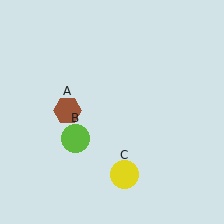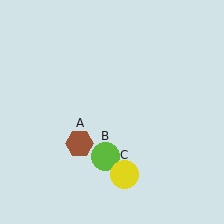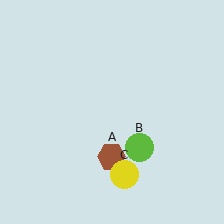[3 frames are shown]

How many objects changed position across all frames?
2 objects changed position: brown hexagon (object A), lime circle (object B).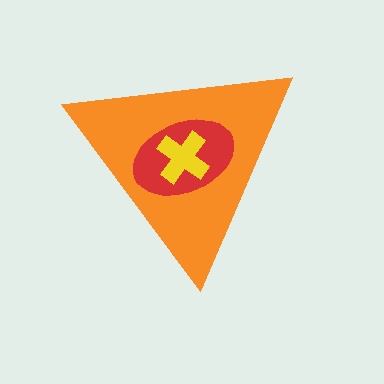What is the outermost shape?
The orange triangle.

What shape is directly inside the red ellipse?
The yellow cross.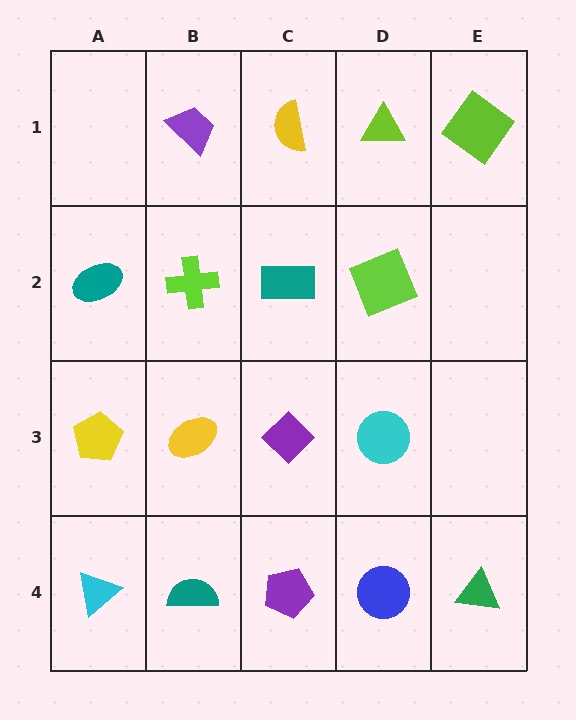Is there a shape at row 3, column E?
No, that cell is empty.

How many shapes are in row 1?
4 shapes.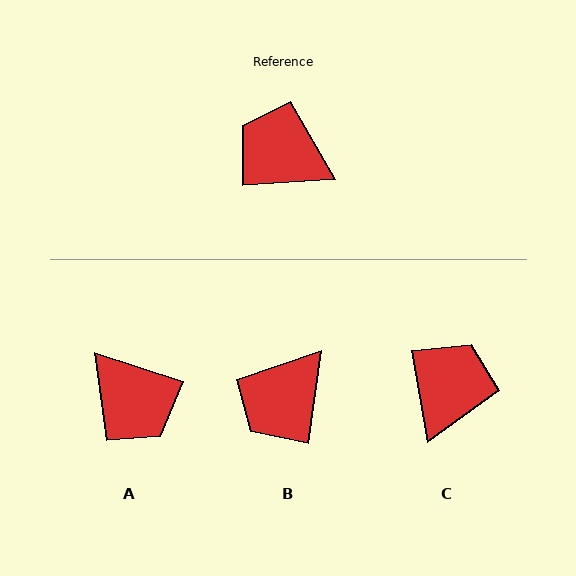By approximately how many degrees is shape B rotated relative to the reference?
Approximately 78 degrees counter-clockwise.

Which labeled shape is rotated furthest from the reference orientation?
A, about 158 degrees away.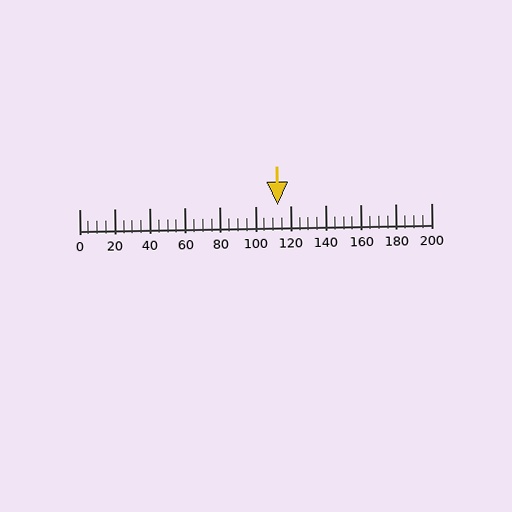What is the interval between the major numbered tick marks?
The major tick marks are spaced 20 units apart.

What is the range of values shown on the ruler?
The ruler shows values from 0 to 200.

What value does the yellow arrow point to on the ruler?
The yellow arrow points to approximately 112.